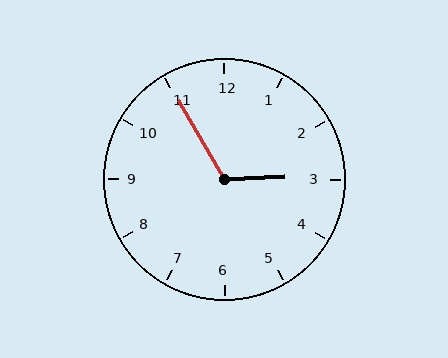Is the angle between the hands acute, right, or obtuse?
It is obtuse.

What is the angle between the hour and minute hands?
Approximately 118 degrees.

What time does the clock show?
2:55.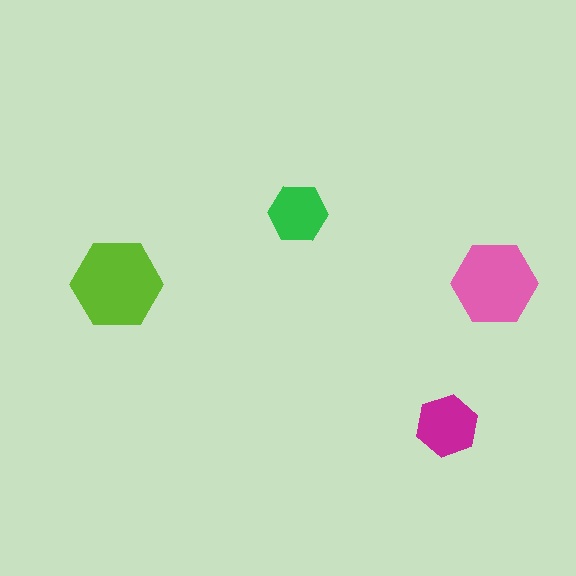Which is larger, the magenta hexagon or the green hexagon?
The magenta one.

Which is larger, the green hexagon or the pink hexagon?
The pink one.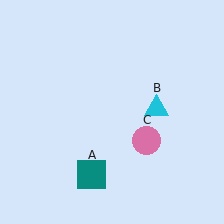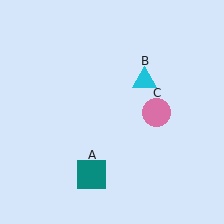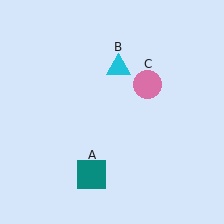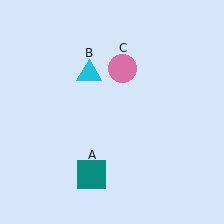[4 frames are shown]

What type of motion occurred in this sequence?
The cyan triangle (object B), pink circle (object C) rotated counterclockwise around the center of the scene.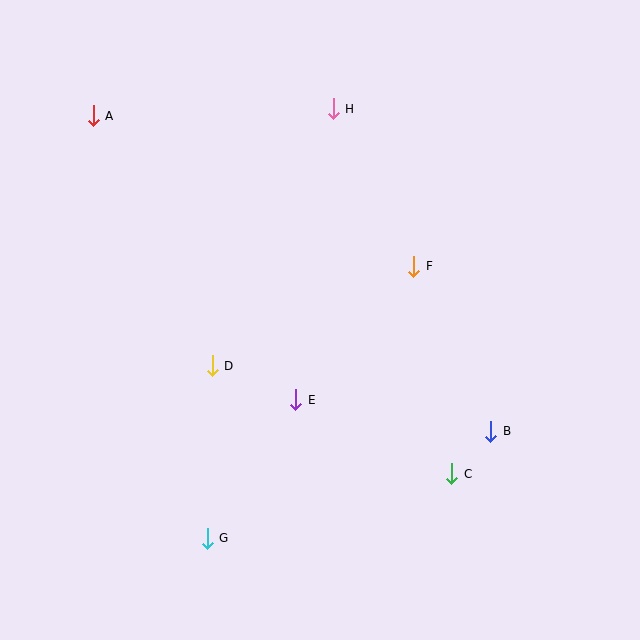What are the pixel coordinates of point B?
Point B is at (491, 431).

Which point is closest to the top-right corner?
Point H is closest to the top-right corner.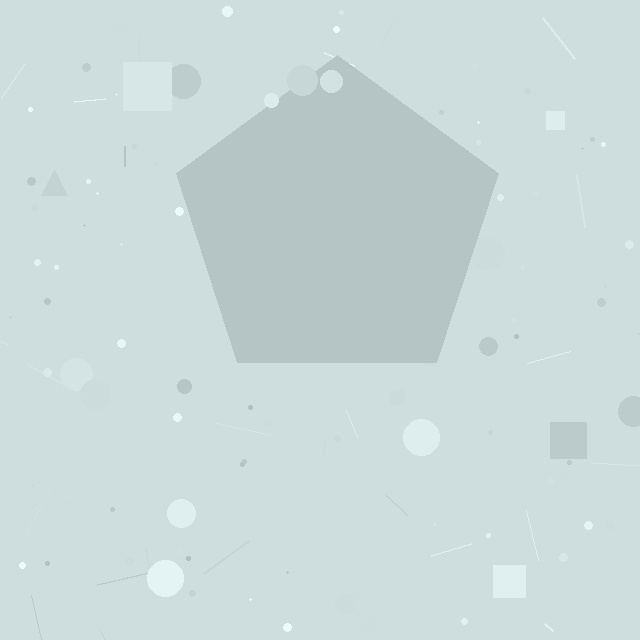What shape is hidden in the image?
A pentagon is hidden in the image.